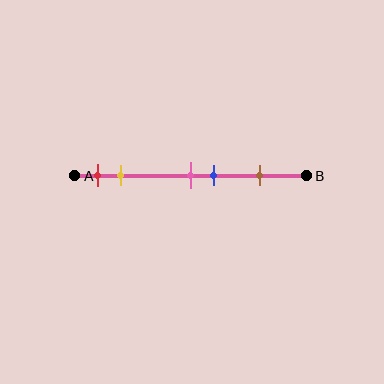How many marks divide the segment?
There are 5 marks dividing the segment.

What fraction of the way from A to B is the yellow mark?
The yellow mark is approximately 20% (0.2) of the way from A to B.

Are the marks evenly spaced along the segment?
No, the marks are not evenly spaced.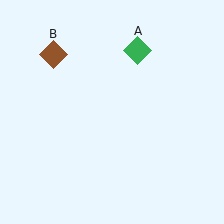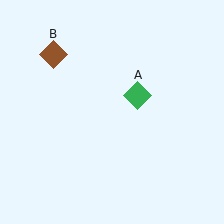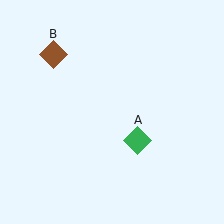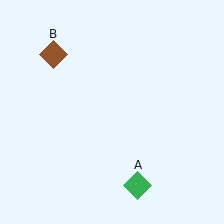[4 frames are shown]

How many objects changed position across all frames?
1 object changed position: green diamond (object A).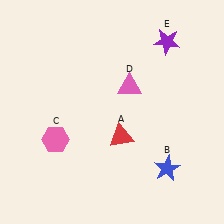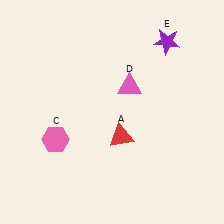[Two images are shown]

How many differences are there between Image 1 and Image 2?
There is 1 difference between the two images.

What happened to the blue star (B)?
The blue star (B) was removed in Image 2. It was in the bottom-right area of Image 1.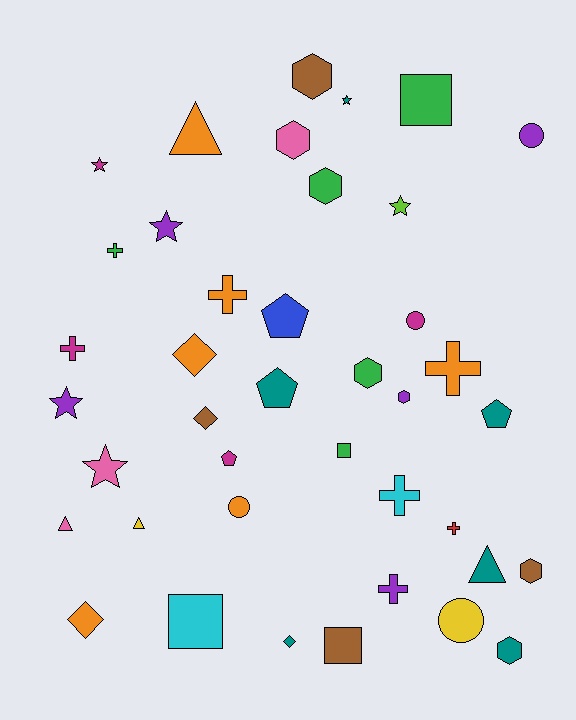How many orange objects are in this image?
There are 6 orange objects.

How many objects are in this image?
There are 40 objects.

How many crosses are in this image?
There are 7 crosses.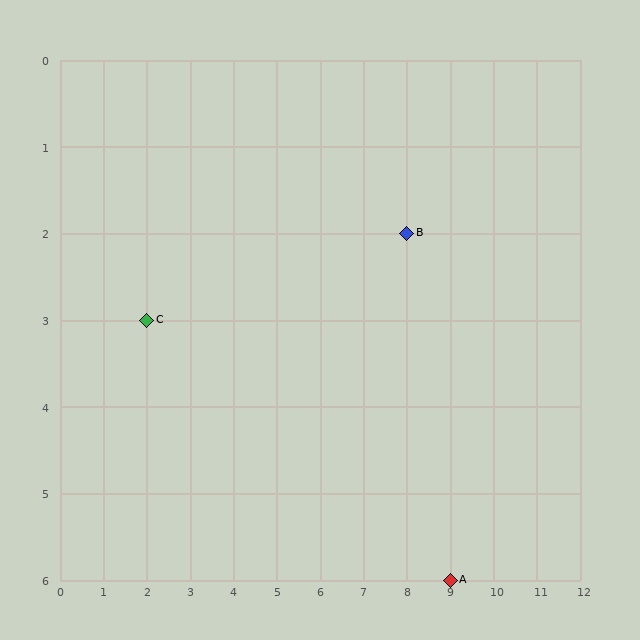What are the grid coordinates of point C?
Point C is at grid coordinates (2, 3).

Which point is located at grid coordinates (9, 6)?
Point A is at (9, 6).